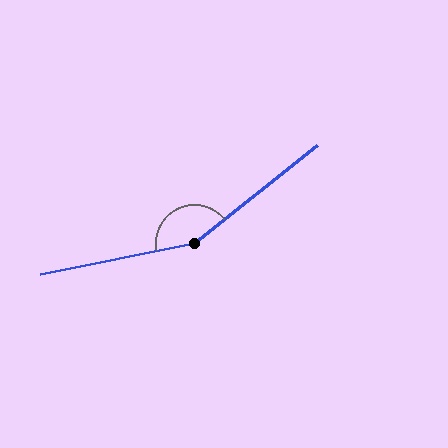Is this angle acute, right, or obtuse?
It is obtuse.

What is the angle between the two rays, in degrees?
Approximately 153 degrees.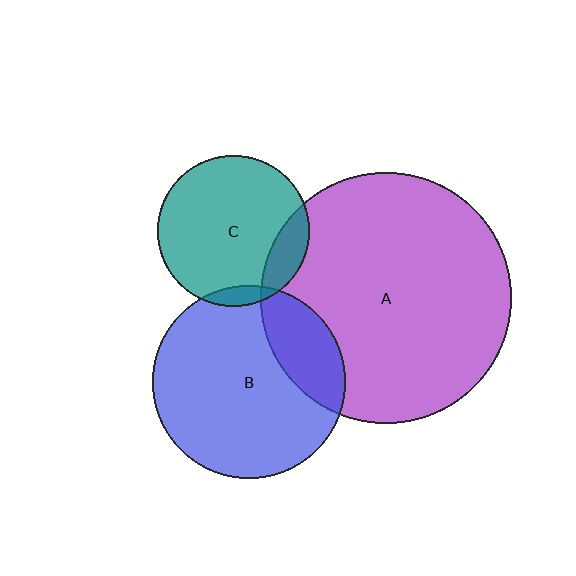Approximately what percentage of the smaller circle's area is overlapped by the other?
Approximately 20%.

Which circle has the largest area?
Circle A (purple).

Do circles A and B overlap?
Yes.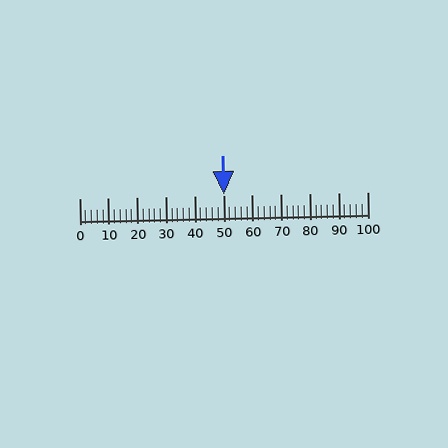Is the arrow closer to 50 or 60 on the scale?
The arrow is closer to 50.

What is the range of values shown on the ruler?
The ruler shows values from 0 to 100.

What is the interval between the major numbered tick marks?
The major tick marks are spaced 10 units apart.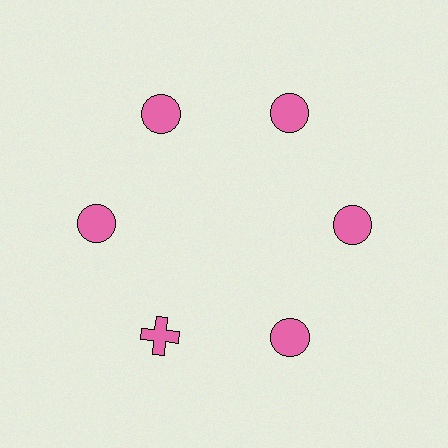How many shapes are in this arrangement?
There are 6 shapes arranged in a ring pattern.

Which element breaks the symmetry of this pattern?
The pink cross at roughly the 7 o'clock position breaks the symmetry. All other shapes are pink circles.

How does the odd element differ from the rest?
It has a different shape: cross instead of circle.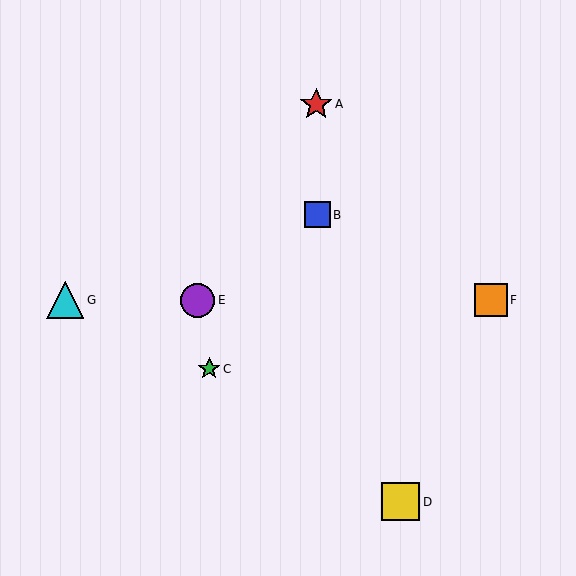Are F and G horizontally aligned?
Yes, both are at y≈300.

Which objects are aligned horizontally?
Objects E, F, G are aligned horizontally.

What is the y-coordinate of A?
Object A is at y≈104.